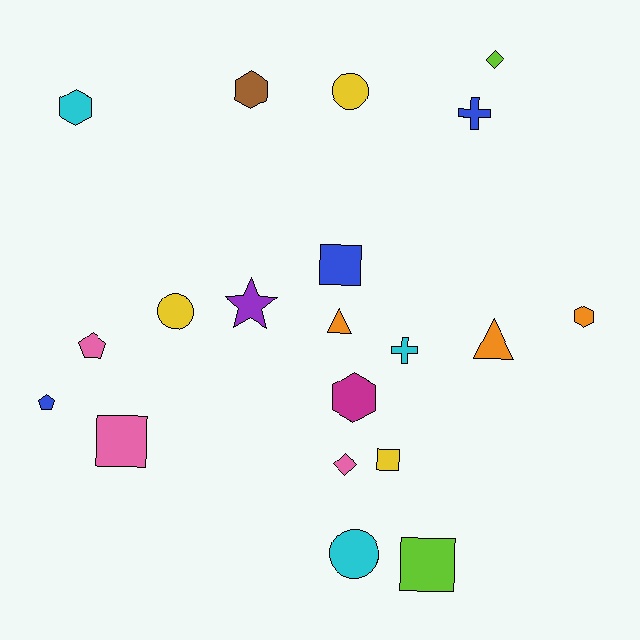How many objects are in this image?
There are 20 objects.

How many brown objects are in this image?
There is 1 brown object.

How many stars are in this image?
There is 1 star.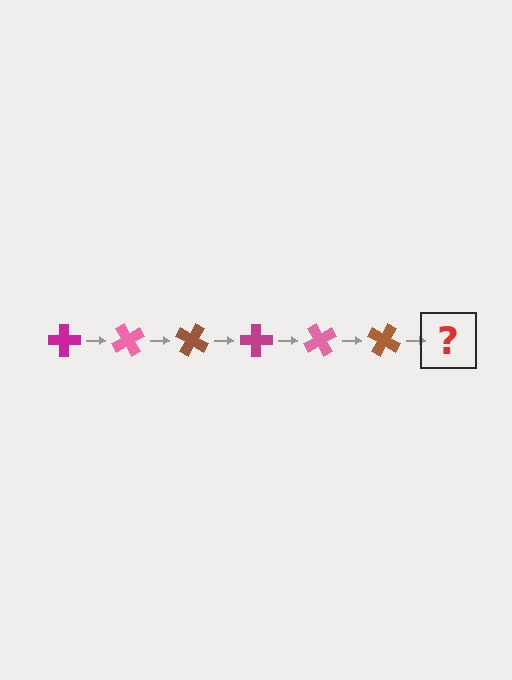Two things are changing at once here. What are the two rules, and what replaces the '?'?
The two rules are that it rotates 60 degrees each step and the color cycles through magenta, pink, and brown. The '?' should be a magenta cross, rotated 360 degrees from the start.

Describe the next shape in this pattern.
It should be a magenta cross, rotated 360 degrees from the start.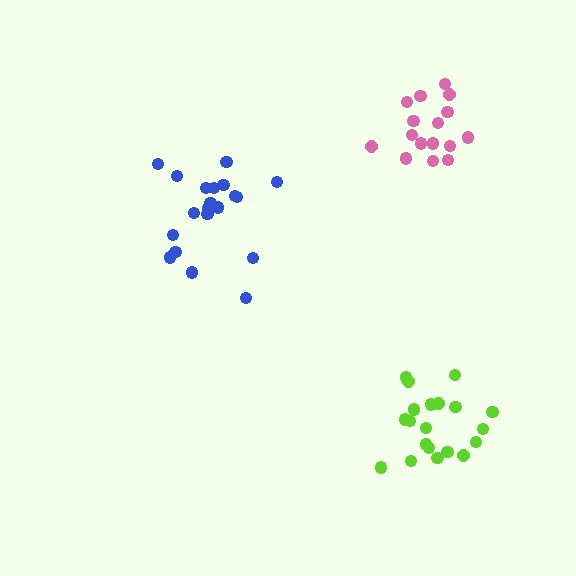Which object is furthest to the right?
The lime cluster is rightmost.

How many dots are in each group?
Group 1: 20 dots, Group 2: 16 dots, Group 3: 20 dots (56 total).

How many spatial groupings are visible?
There are 3 spatial groupings.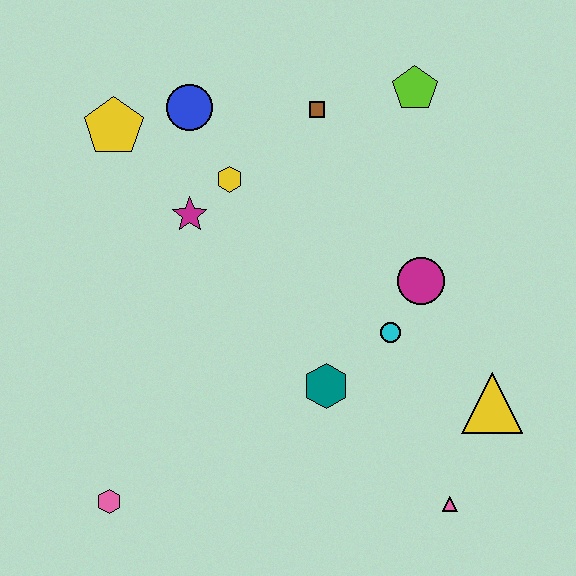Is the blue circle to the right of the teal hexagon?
No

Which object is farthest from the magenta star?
The pink triangle is farthest from the magenta star.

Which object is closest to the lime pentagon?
The brown square is closest to the lime pentagon.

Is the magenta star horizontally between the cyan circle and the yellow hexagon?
No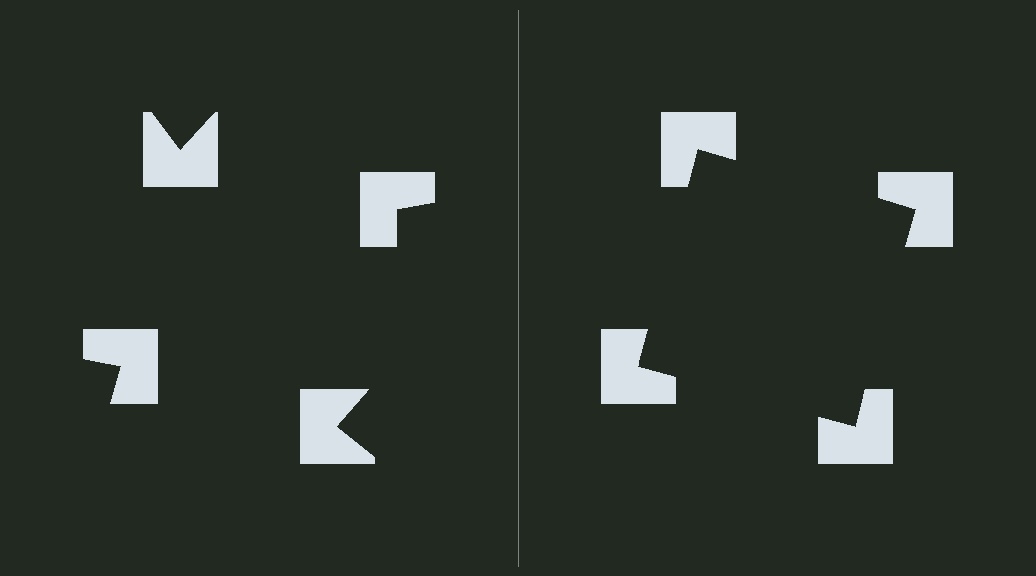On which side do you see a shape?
An illusory square appears on the right side. On the left side the wedge cuts are rotated, so no coherent shape forms.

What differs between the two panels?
The notched squares are positioned identically on both sides; only the wedge orientations differ. On the right they align to a square; on the left they are misaligned.